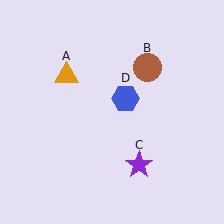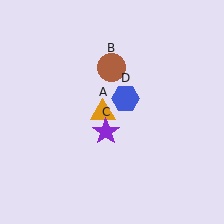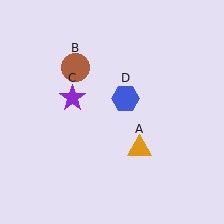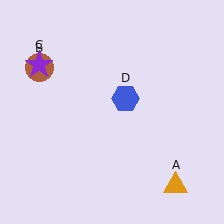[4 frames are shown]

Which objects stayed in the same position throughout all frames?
Blue hexagon (object D) remained stationary.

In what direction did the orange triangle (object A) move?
The orange triangle (object A) moved down and to the right.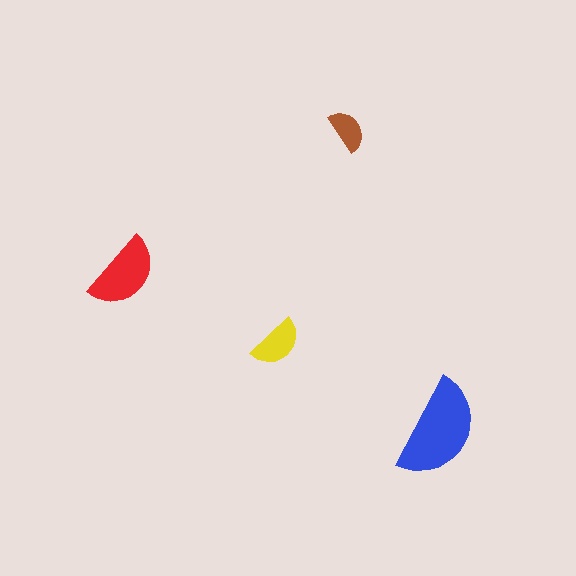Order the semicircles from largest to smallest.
the blue one, the red one, the yellow one, the brown one.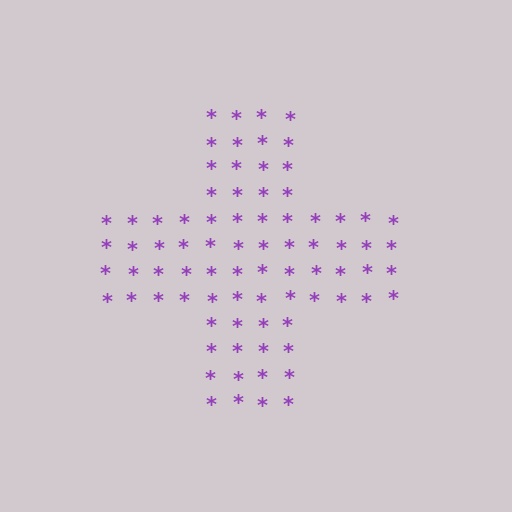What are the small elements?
The small elements are asterisks.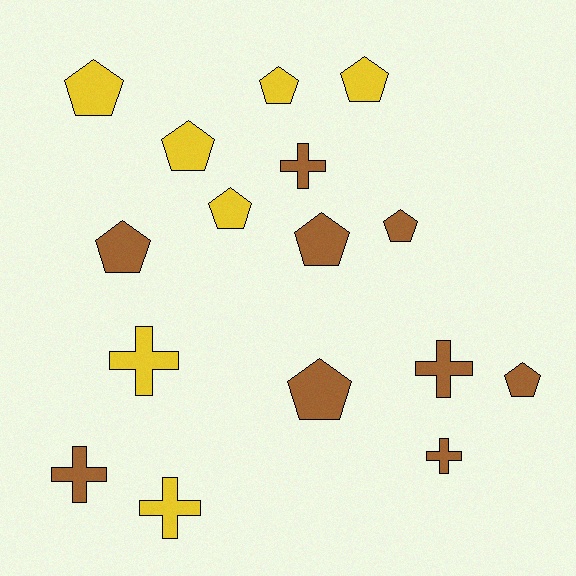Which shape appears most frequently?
Pentagon, with 10 objects.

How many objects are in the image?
There are 16 objects.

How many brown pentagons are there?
There are 5 brown pentagons.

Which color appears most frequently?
Brown, with 9 objects.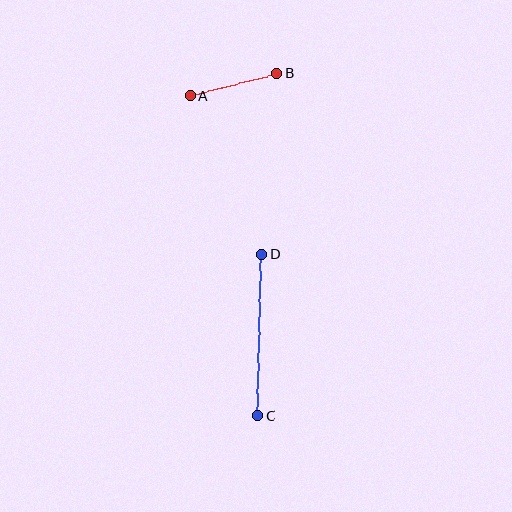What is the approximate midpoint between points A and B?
The midpoint is at approximately (233, 85) pixels.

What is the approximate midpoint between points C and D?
The midpoint is at approximately (260, 335) pixels.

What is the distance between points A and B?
The distance is approximately 90 pixels.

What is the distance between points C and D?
The distance is approximately 162 pixels.